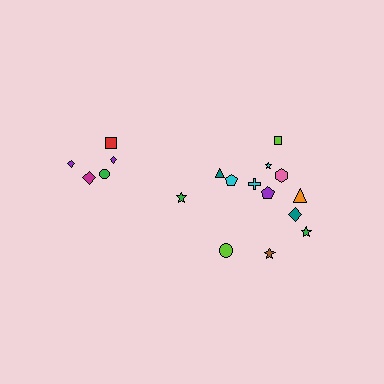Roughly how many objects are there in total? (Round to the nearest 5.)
Roughly 20 objects in total.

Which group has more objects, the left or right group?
The right group.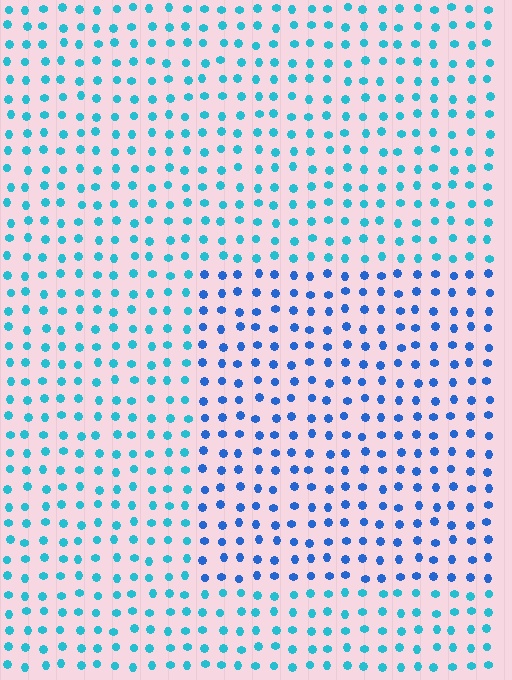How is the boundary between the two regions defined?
The boundary is defined purely by a slight shift in hue (about 31 degrees). Spacing, size, and orientation are identical on both sides.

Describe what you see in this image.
The image is filled with small cyan elements in a uniform arrangement. A rectangle-shaped region is visible where the elements are tinted to a slightly different hue, forming a subtle color boundary.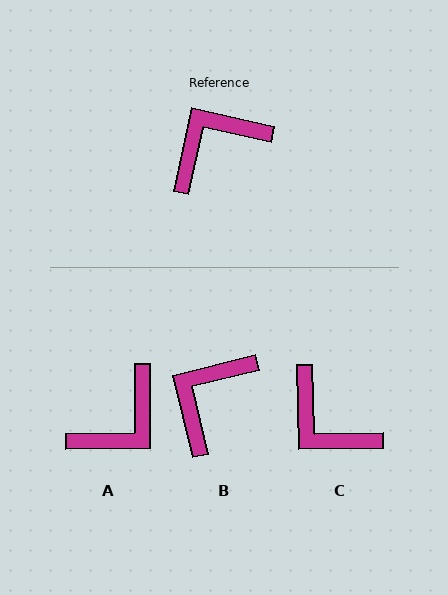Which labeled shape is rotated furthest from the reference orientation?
A, about 167 degrees away.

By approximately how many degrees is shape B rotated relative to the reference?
Approximately 26 degrees counter-clockwise.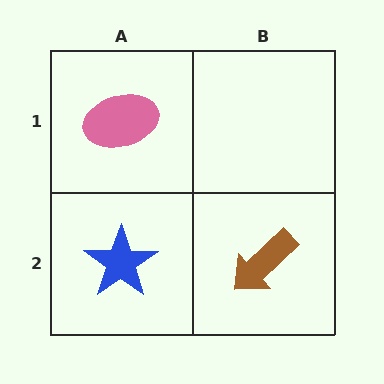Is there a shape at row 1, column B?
No, that cell is empty.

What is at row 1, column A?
A pink ellipse.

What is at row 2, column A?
A blue star.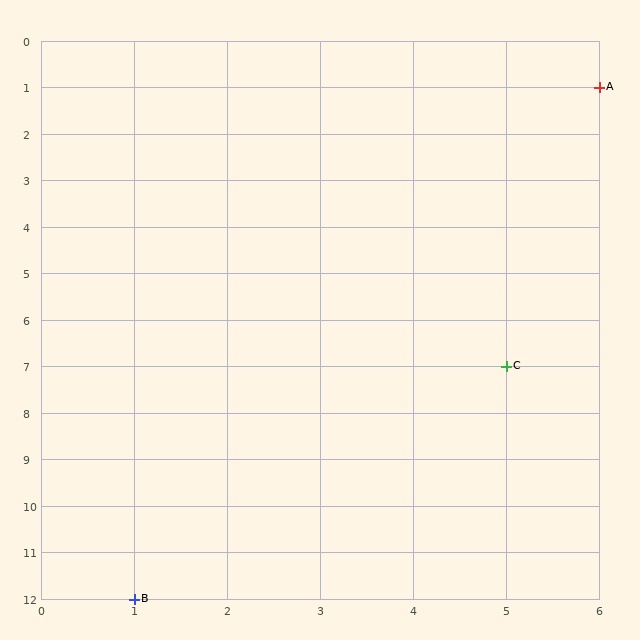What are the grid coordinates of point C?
Point C is at grid coordinates (5, 7).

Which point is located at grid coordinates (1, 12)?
Point B is at (1, 12).